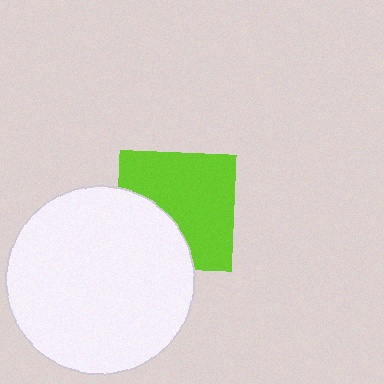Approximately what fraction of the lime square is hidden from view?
Roughly 34% of the lime square is hidden behind the white circle.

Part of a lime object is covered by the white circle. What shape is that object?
It is a square.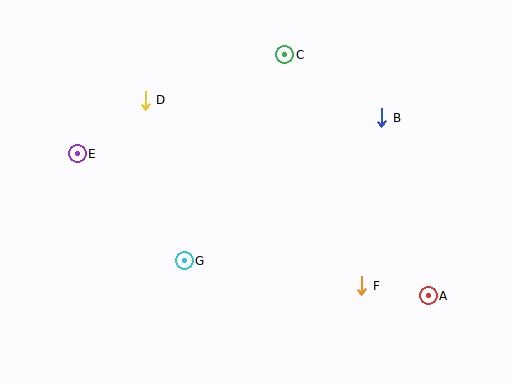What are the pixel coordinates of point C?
Point C is at (285, 55).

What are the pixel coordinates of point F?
Point F is at (362, 286).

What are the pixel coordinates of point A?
Point A is at (428, 296).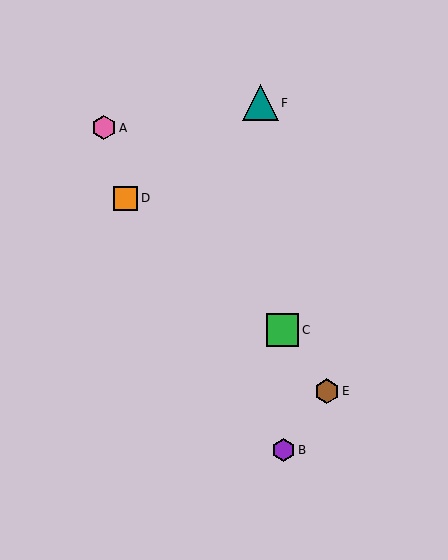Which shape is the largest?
The teal triangle (labeled F) is the largest.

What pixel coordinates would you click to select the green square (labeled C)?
Click at (283, 330) to select the green square C.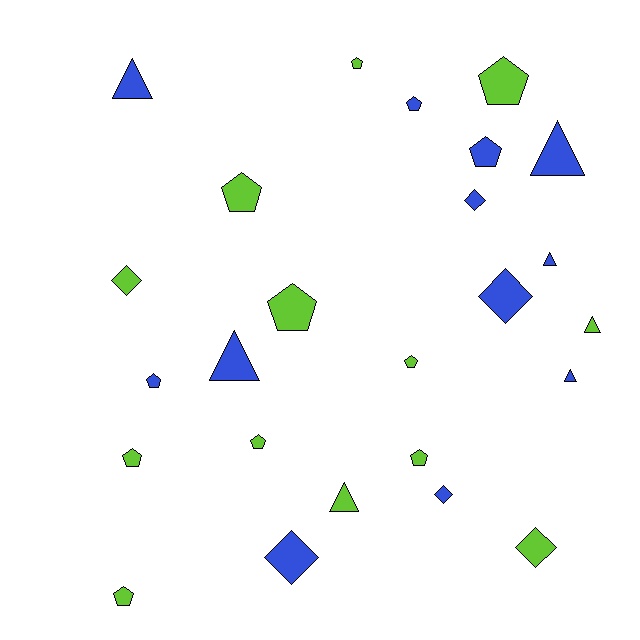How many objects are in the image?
There are 25 objects.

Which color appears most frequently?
Lime, with 13 objects.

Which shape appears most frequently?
Pentagon, with 12 objects.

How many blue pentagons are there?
There are 3 blue pentagons.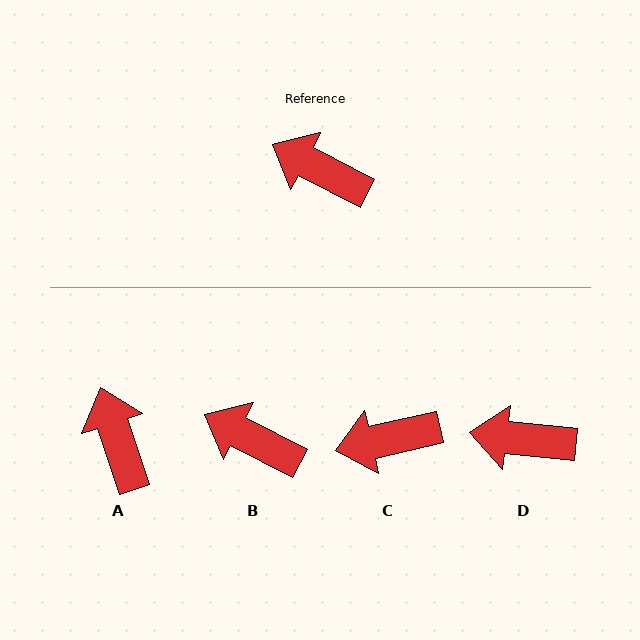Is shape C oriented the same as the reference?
No, it is off by about 40 degrees.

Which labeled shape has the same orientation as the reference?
B.